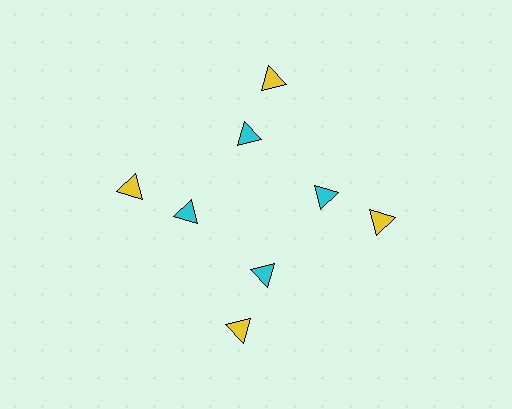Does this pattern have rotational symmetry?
Yes, this pattern has 4-fold rotational symmetry. It looks the same after rotating 90 degrees around the center.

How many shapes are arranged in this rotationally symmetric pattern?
There are 8 shapes, arranged in 4 groups of 2.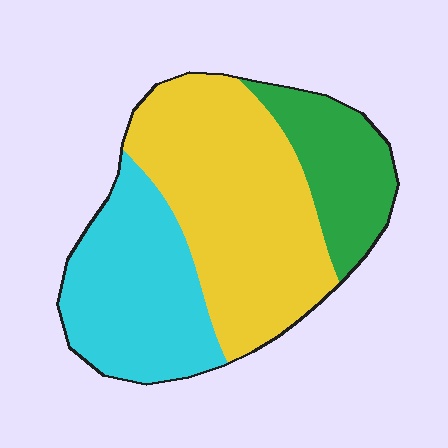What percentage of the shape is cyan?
Cyan covers roughly 30% of the shape.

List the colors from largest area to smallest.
From largest to smallest: yellow, cyan, green.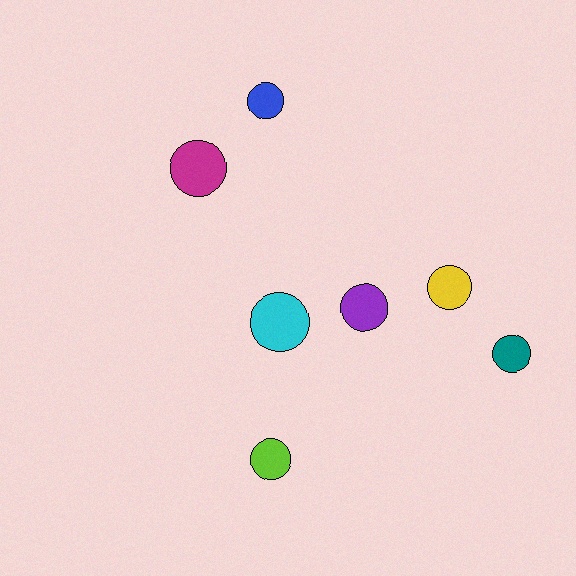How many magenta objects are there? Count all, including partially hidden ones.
There is 1 magenta object.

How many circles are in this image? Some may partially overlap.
There are 7 circles.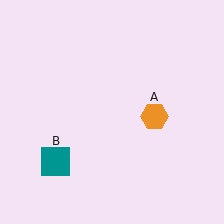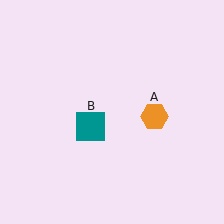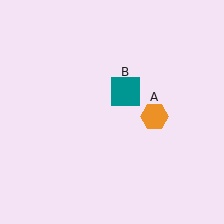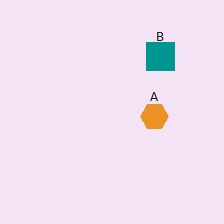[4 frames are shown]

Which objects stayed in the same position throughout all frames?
Orange hexagon (object A) remained stationary.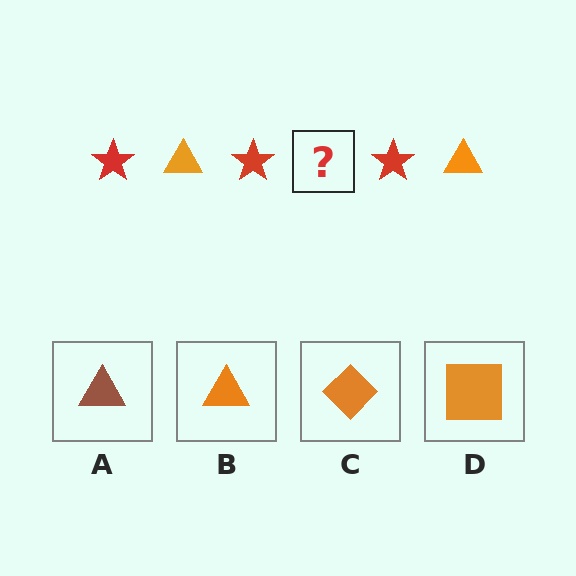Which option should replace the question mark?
Option B.